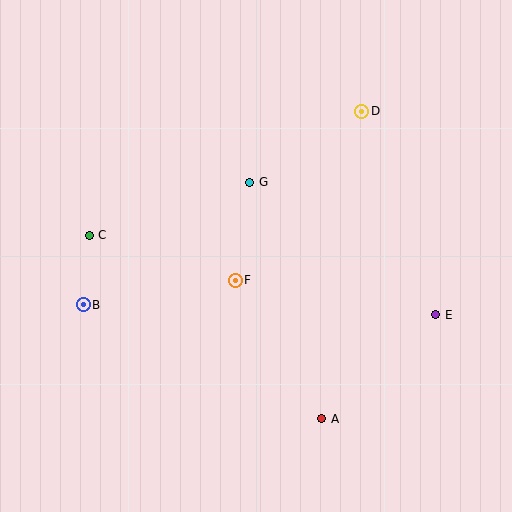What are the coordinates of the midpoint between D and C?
The midpoint between D and C is at (225, 173).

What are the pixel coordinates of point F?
Point F is at (235, 280).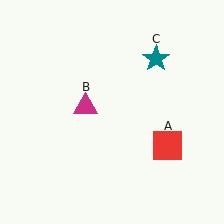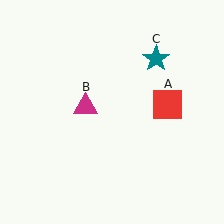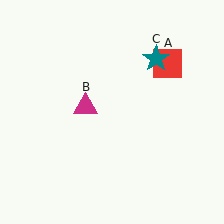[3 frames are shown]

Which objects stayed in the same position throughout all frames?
Magenta triangle (object B) and teal star (object C) remained stationary.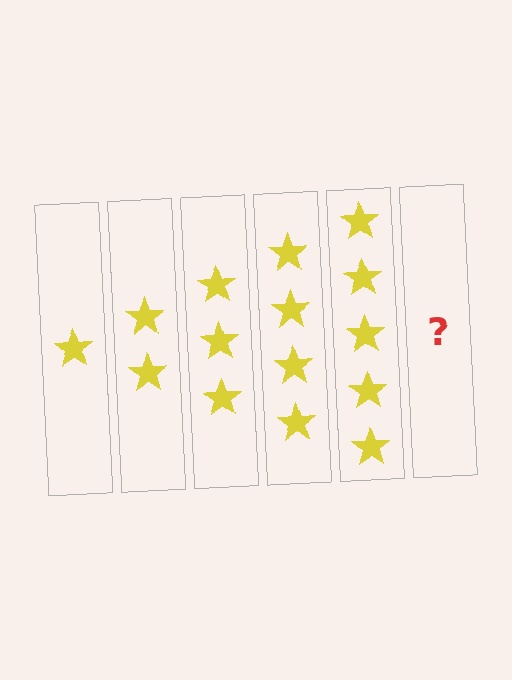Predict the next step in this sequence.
The next step is 6 stars.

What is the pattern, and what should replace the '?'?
The pattern is that each step adds one more star. The '?' should be 6 stars.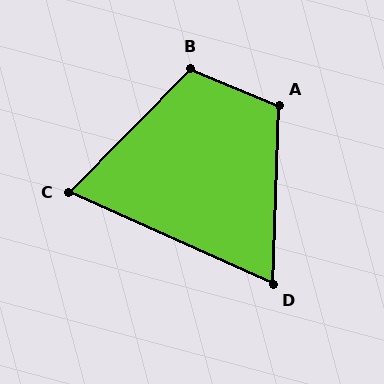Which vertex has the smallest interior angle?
D, at approximately 68 degrees.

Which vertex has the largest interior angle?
B, at approximately 112 degrees.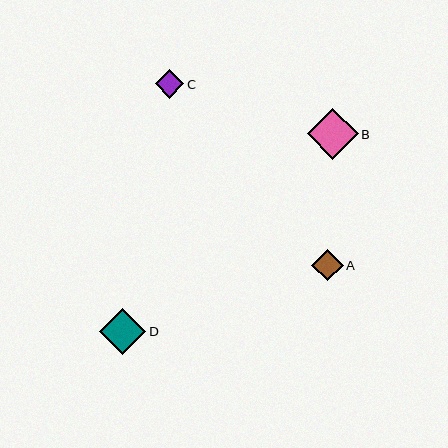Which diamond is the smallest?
Diamond C is the smallest with a size of approximately 29 pixels.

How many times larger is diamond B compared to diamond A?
Diamond B is approximately 1.6 times the size of diamond A.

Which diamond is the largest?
Diamond B is the largest with a size of approximately 51 pixels.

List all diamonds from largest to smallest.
From largest to smallest: B, D, A, C.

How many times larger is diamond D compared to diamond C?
Diamond D is approximately 1.6 times the size of diamond C.